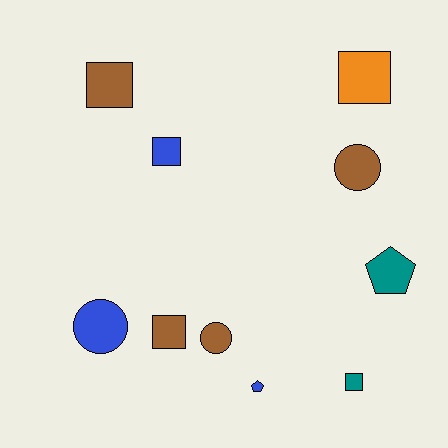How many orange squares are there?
There is 1 orange square.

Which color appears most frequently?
Brown, with 4 objects.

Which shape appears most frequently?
Square, with 5 objects.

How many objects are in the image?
There are 10 objects.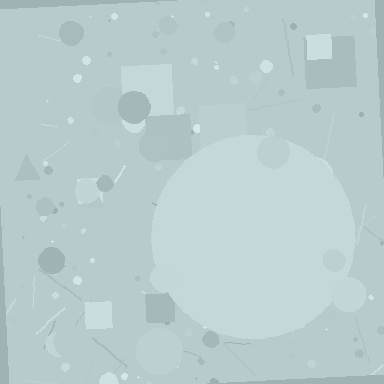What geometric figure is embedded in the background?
A circle is embedded in the background.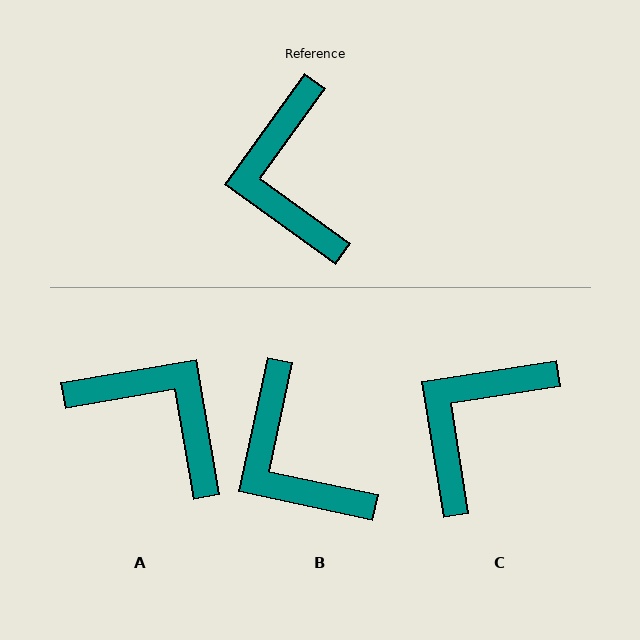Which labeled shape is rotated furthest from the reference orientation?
A, about 135 degrees away.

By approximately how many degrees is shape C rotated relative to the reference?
Approximately 45 degrees clockwise.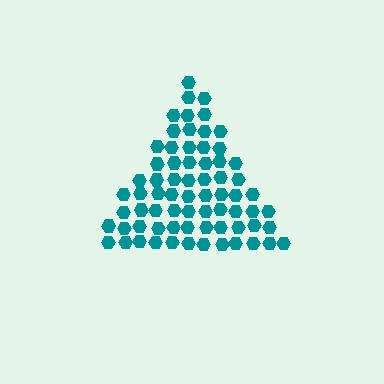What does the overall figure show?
The overall figure shows a triangle.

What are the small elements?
The small elements are hexagons.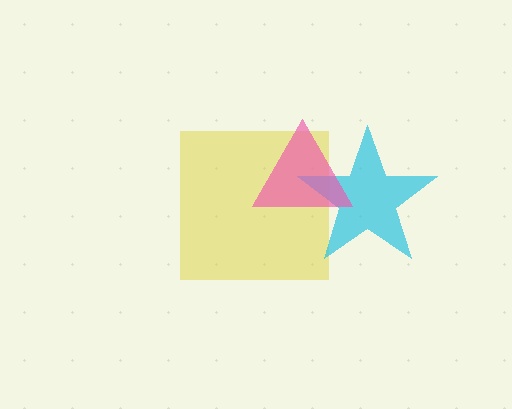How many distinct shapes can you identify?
There are 3 distinct shapes: a yellow square, a cyan star, a pink triangle.